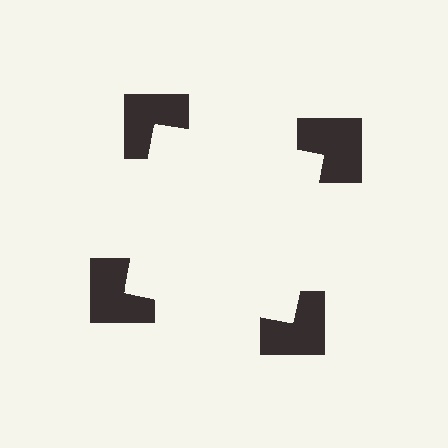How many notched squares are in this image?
There are 4 — one at each vertex of the illusory square.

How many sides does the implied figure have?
4 sides.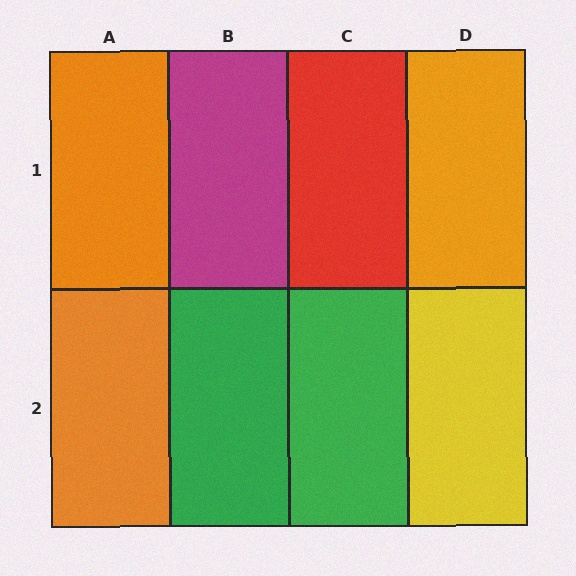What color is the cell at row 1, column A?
Orange.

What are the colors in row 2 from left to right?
Orange, green, green, yellow.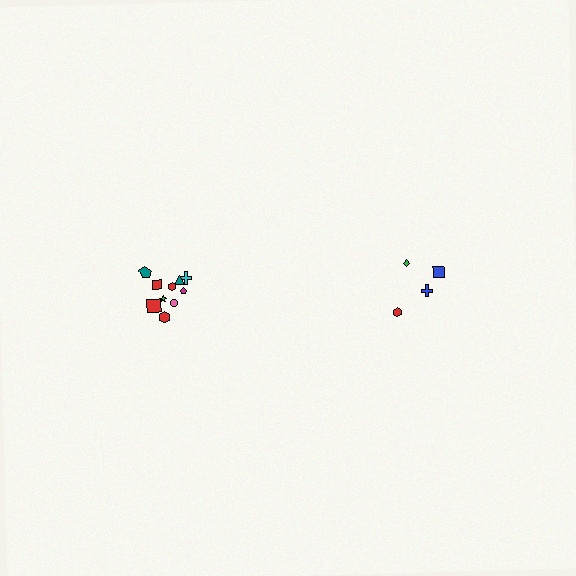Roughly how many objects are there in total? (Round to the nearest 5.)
Roughly 15 objects in total.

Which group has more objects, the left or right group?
The left group.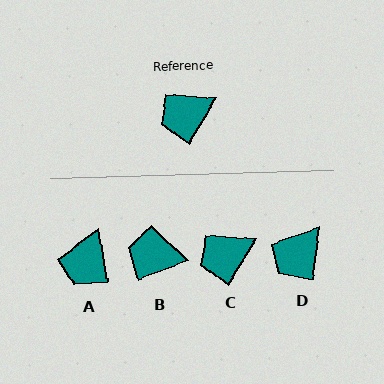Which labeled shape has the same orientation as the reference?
C.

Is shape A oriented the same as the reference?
No, it is off by about 42 degrees.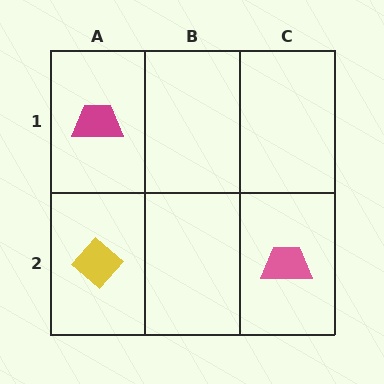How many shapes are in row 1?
1 shape.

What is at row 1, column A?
A magenta trapezoid.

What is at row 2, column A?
A yellow diamond.